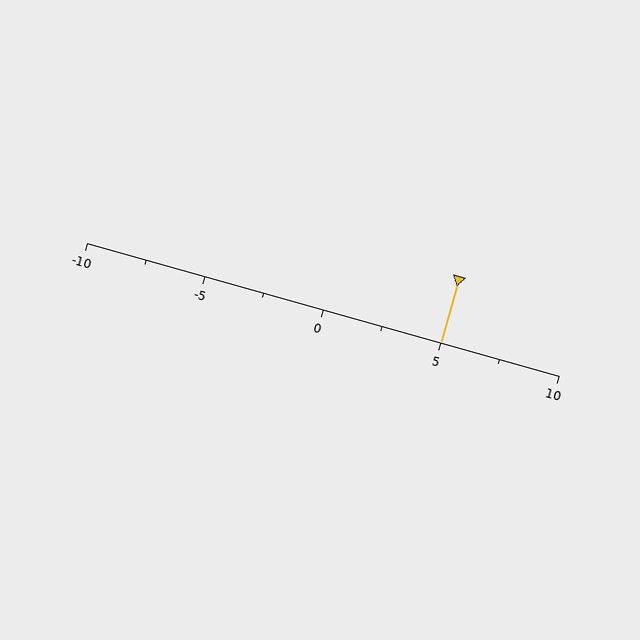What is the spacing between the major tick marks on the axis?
The major ticks are spaced 5 apart.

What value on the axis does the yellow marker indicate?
The marker indicates approximately 5.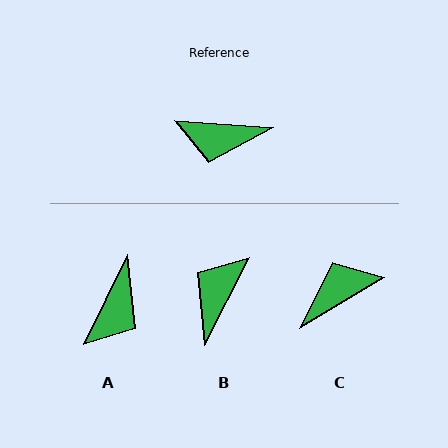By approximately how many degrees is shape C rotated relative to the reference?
Approximately 145 degrees clockwise.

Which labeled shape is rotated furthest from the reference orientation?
C, about 145 degrees away.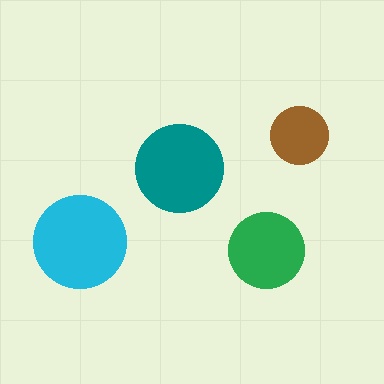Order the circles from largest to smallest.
the cyan one, the teal one, the green one, the brown one.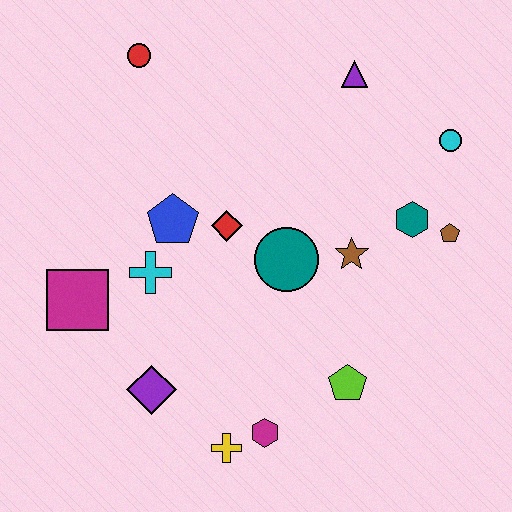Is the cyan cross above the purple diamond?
Yes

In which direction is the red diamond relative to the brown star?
The red diamond is to the left of the brown star.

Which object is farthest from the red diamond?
The cyan circle is farthest from the red diamond.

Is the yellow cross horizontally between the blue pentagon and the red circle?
No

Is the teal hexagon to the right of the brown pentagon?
No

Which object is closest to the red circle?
The blue pentagon is closest to the red circle.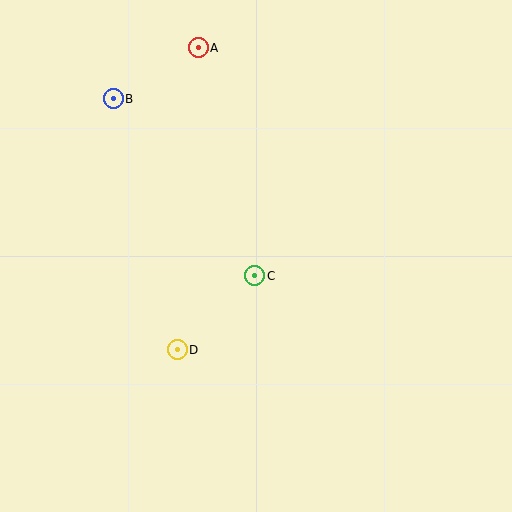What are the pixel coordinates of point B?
Point B is at (113, 99).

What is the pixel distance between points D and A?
The distance between D and A is 303 pixels.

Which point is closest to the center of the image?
Point C at (255, 276) is closest to the center.